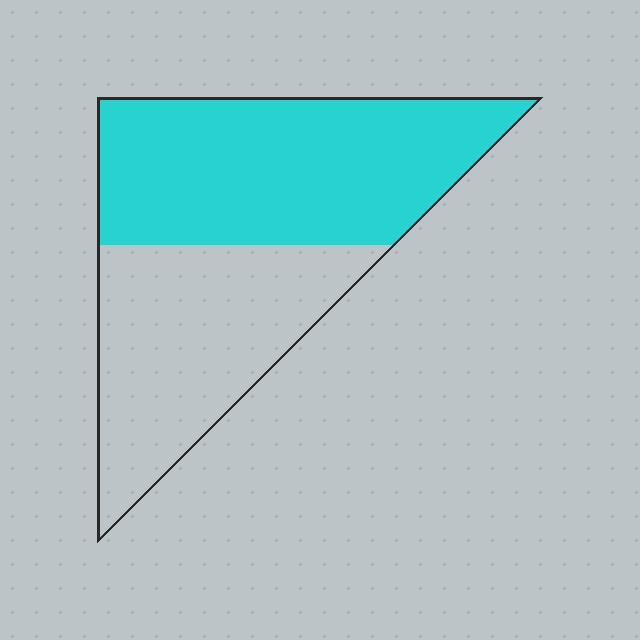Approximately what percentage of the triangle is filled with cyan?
Approximately 55%.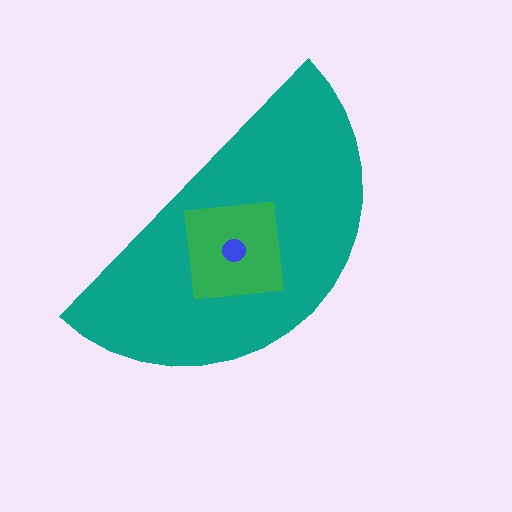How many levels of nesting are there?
3.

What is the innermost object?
The blue circle.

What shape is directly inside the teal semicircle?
The green square.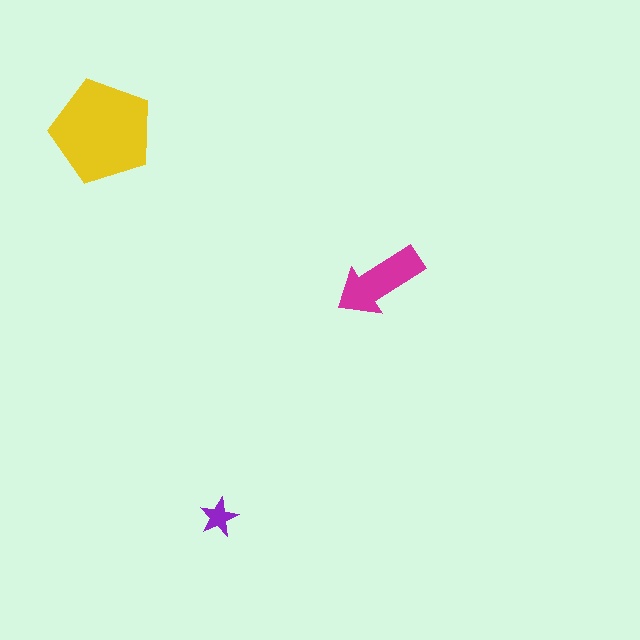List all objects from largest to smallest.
The yellow pentagon, the magenta arrow, the purple star.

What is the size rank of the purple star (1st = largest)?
3rd.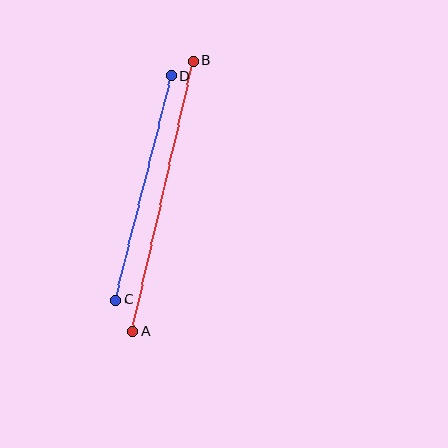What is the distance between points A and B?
The distance is approximately 277 pixels.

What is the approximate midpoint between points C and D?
The midpoint is at approximately (144, 188) pixels.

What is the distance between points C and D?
The distance is approximately 231 pixels.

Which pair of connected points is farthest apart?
Points A and B are farthest apart.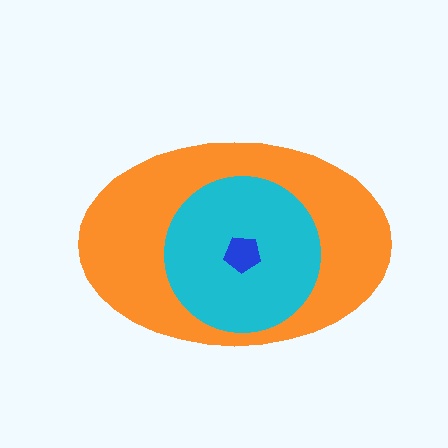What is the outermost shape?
The orange ellipse.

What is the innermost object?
The blue pentagon.